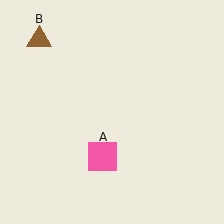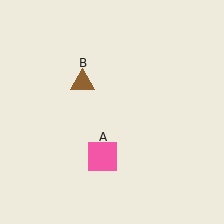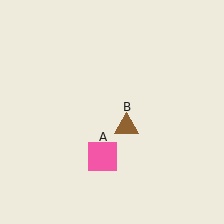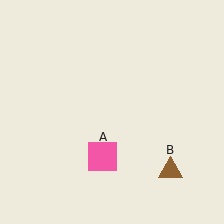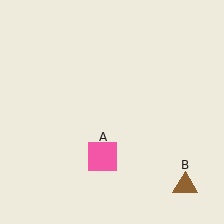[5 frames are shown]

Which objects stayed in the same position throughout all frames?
Pink square (object A) remained stationary.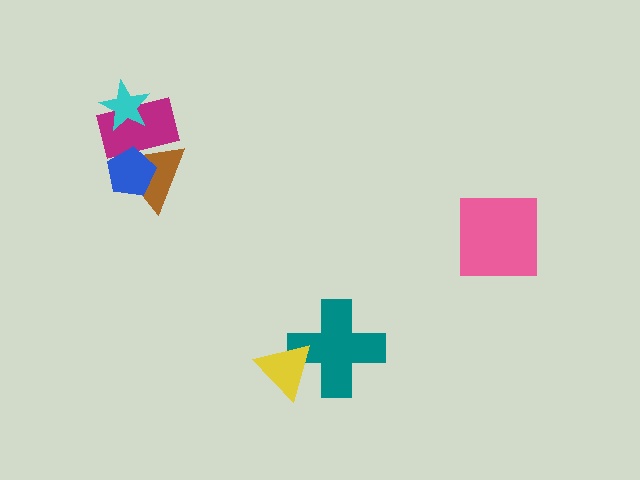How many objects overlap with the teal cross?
1 object overlaps with the teal cross.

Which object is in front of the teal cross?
The yellow triangle is in front of the teal cross.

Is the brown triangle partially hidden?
Yes, it is partially covered by another shape.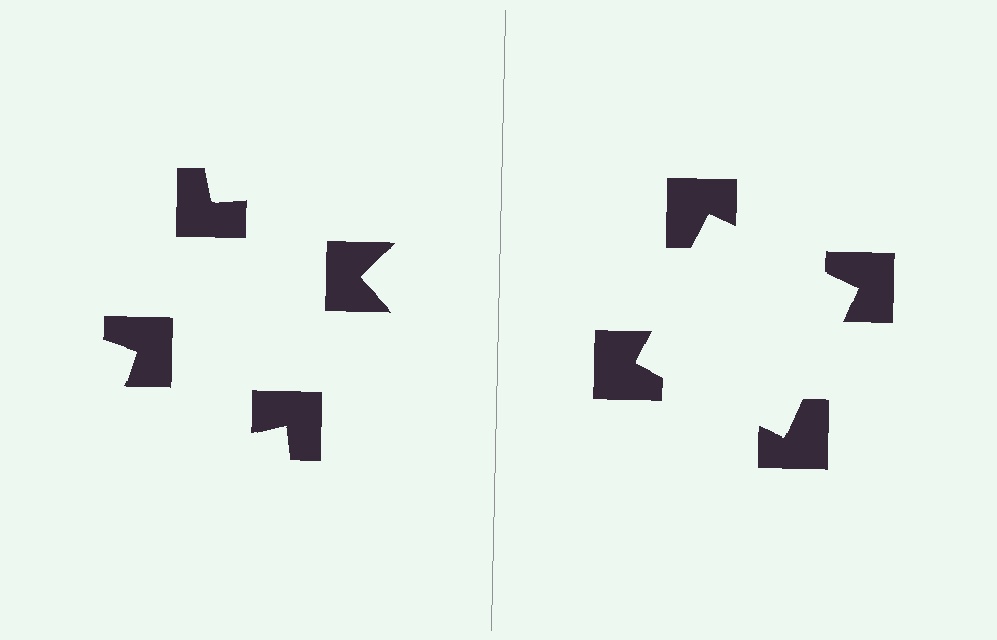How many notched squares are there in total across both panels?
8 — 4 on each side.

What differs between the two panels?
The notched squares are positioned identically on both sides; only the wedge orientations differ. On the right they align to a square; on the left they are misaligned.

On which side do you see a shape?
An illusory square appears on the right side. On the left side the wedge cuts are rotated, so no coherent shape forms.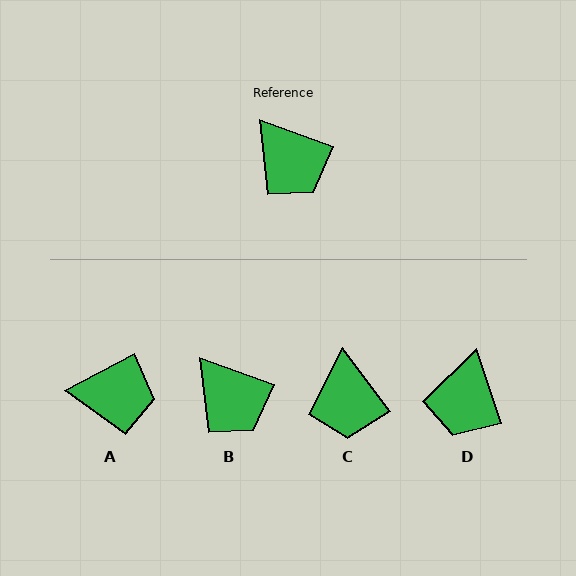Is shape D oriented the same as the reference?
No, it is off by about 52 degrees.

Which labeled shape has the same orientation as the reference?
B.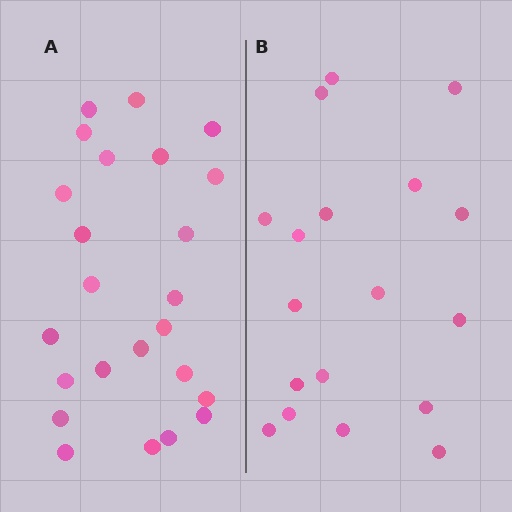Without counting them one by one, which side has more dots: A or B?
Region A (the left region) has more dots.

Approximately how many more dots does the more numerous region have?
Region A has about 6 more dots than region B.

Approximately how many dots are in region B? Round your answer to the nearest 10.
About 20 dots. (The exact count is 18, which rounds to 20.)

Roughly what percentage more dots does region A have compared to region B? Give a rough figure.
About 35% more.